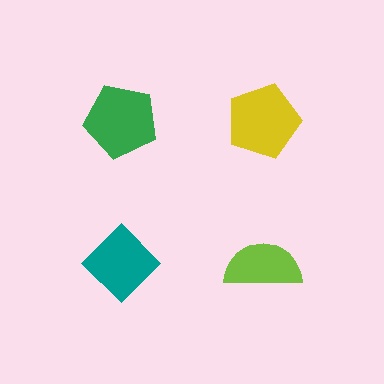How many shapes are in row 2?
2 shapes.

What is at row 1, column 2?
A yellow pentagon.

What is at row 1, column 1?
A green pentagon.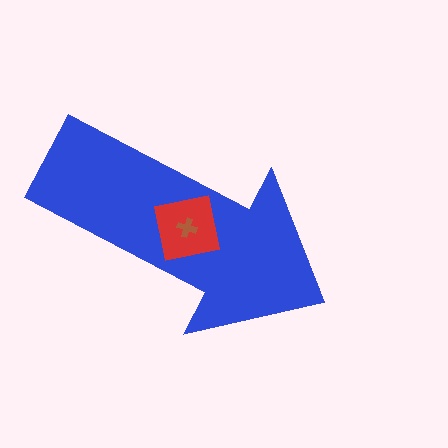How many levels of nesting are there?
3.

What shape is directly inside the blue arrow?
The red square.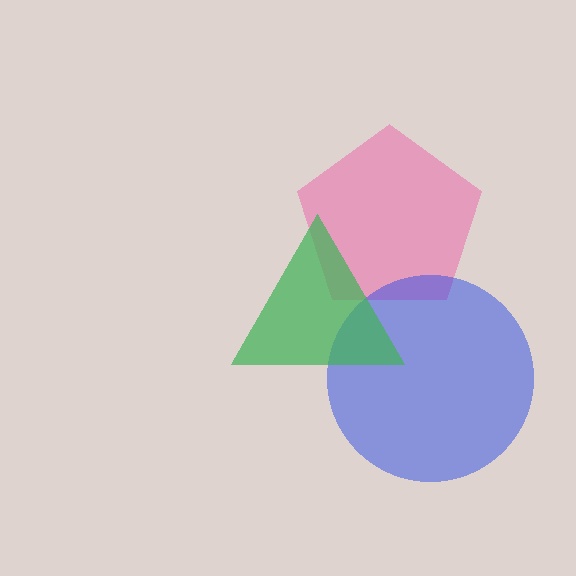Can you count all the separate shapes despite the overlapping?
Yes, there are 3 separate shapes.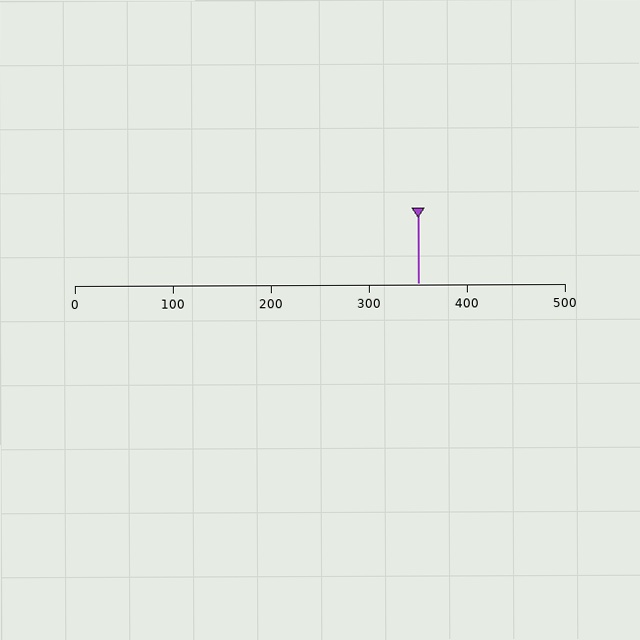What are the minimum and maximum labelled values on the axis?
The axis runs from 0 to 500.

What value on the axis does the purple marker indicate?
The marker indicates approximately 350.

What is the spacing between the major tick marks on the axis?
The major ticks are spaced 100 apart.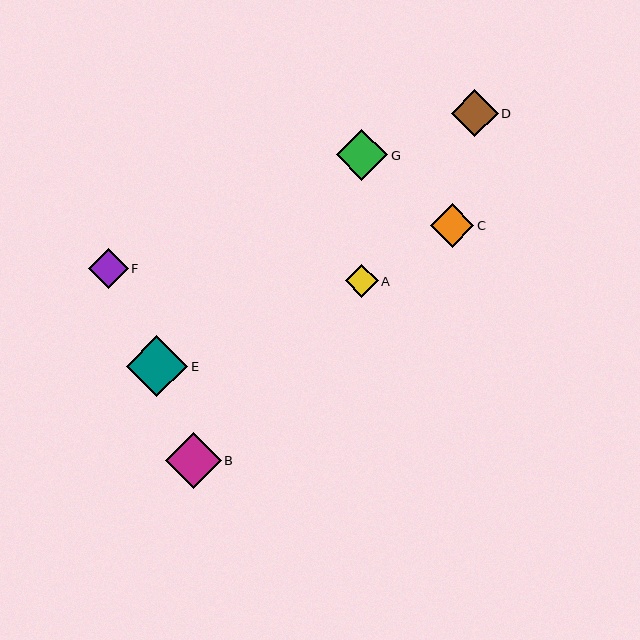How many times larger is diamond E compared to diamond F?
Diamond E is approximately 1.5 times the size of diamond F.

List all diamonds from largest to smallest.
From largest to smallest: E, B, G, D, C, F, A.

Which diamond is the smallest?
Diamond A is the smallest with a size of approximately 33 pixels.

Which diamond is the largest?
Diamond E is the largest with a size of approximately 61 pixels.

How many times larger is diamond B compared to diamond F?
Diamond B is approximately 1.4 times the size of diamond F.